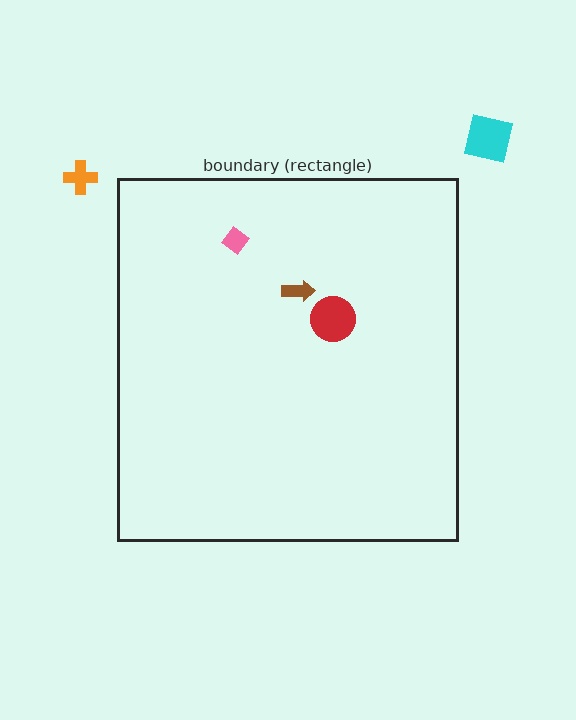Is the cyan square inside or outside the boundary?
Outside.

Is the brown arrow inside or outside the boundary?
Inside.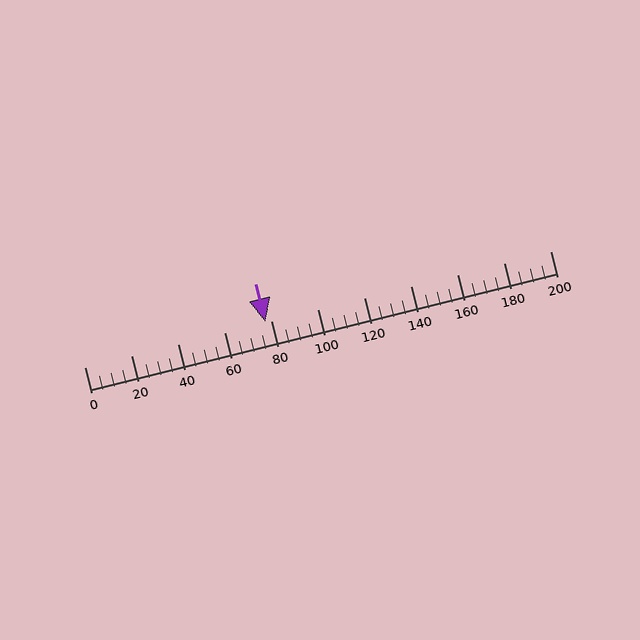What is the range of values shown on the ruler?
The ruler shows values from 0 to 200.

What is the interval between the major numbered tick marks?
The major tick marks are spaced 20 units apart.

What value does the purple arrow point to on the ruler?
The purple arrow points to approximately 78.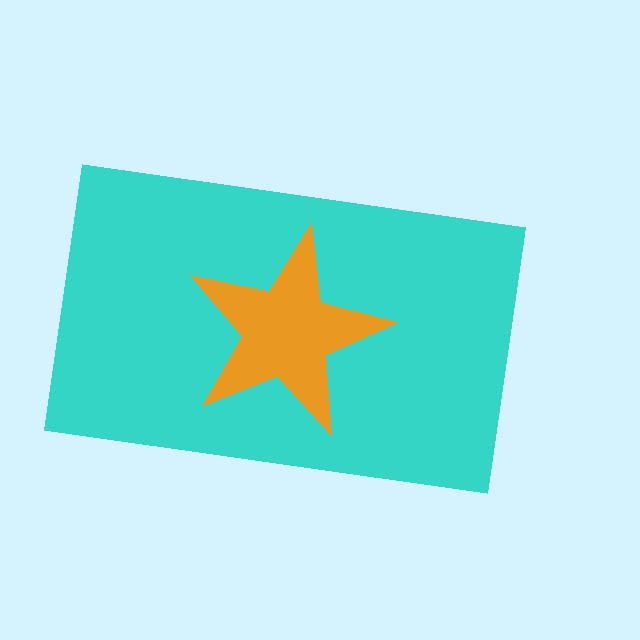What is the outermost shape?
The cyan rectangle.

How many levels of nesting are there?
2.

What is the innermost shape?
The orange star.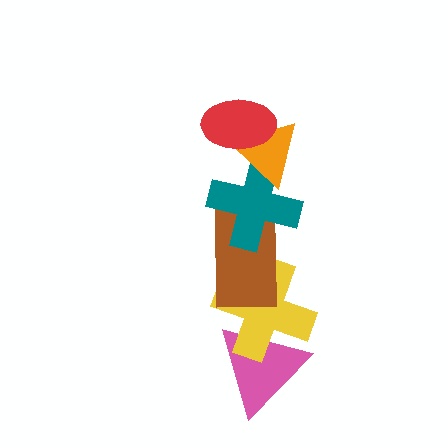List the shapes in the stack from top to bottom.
From top to bottom: the red ellipse, the orange triangle, the teal cross, the brown rectangle, the yellow cross, the pink triangle.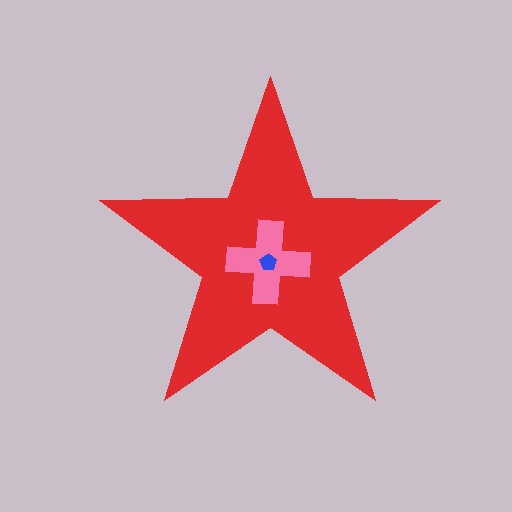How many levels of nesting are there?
3.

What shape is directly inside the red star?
The pink cross.